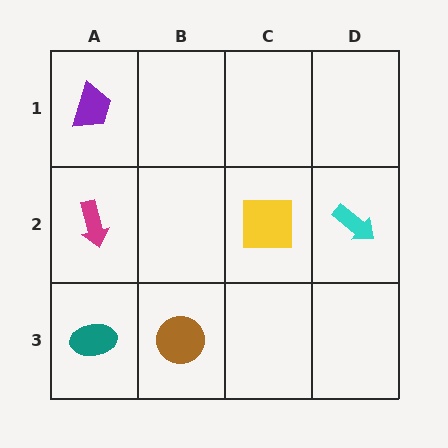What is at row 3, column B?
A brown circle.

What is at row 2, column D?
A cyan arrow.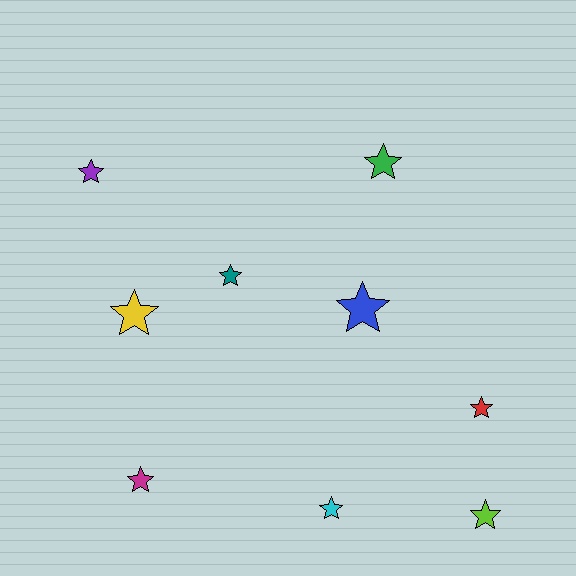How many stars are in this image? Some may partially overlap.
There are 9 stars.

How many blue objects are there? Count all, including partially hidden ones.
There is 1 blue object.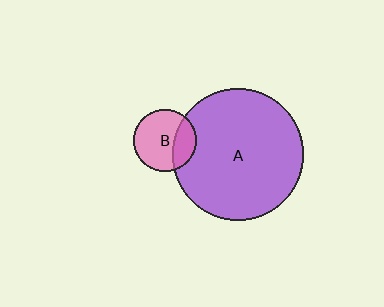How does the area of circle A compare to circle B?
Approximately 4.4 times.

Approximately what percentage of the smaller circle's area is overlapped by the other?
Approximately 30%.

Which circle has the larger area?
Circle A (purple).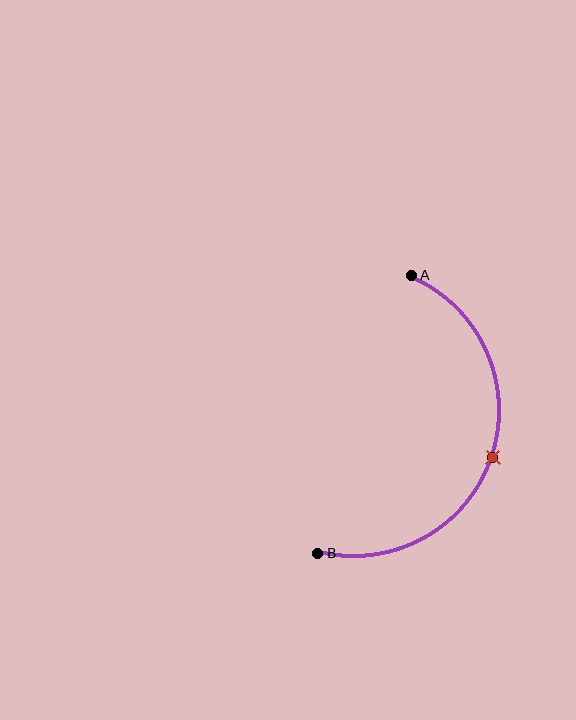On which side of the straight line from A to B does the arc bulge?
The arc bulges to the right of the straight line connecting A and B.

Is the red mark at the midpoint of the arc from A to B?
Yes. The red mark lies on the arc at equal arc-length from both A and B — it is the arc midpoint.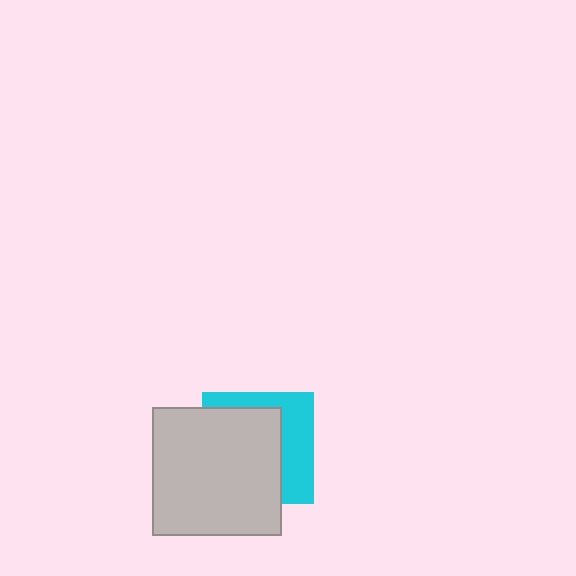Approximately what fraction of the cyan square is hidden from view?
Roughly 61% of the cyan square is hidden behind the light gray square.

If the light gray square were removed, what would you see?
You would see the complete cyan square.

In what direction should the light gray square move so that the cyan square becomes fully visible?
The light gray square should move left. That is the shortest direction to clear the overlap and leave the cyan square fully visible.